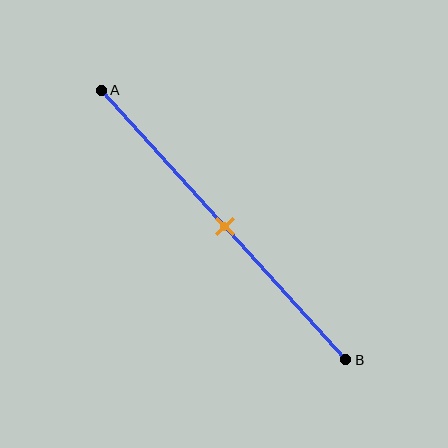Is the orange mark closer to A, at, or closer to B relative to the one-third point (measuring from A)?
The orange mark is closer to point B than the one-third point of segment AB.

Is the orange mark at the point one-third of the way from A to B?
No, the mark is at about 50% from A, not at the 33% one-third point.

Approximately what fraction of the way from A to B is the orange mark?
The orange mark is approximately 50% of the way from A to B.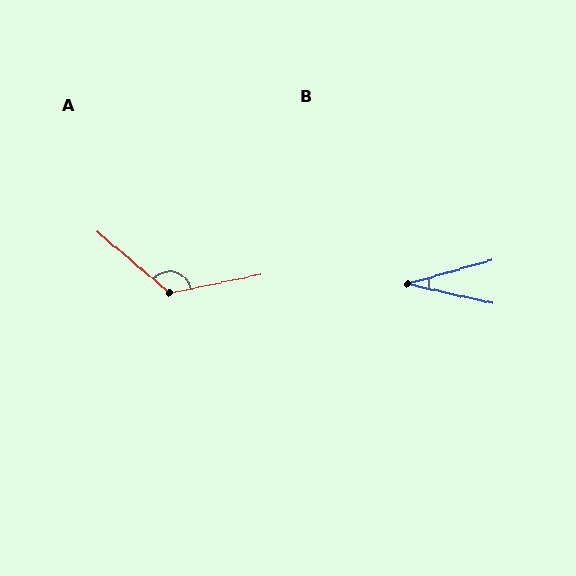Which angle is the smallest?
B, at approximately 29 degrees.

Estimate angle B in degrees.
Approximately 29 degrees.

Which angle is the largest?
A, at approximately 128 degrees.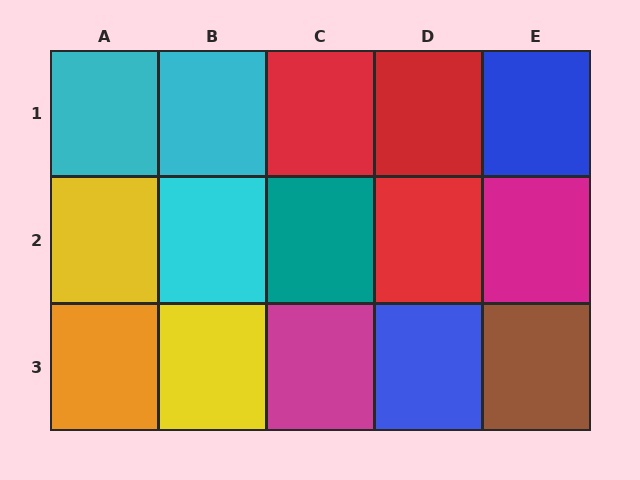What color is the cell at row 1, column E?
Blue.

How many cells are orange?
1 cell is orange.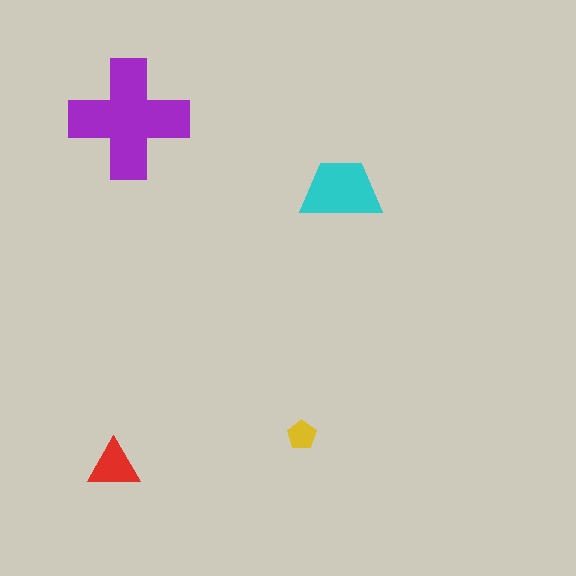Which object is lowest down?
The red triangle is bottommost.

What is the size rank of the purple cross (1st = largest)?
1st.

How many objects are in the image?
There are 4 objects in the image.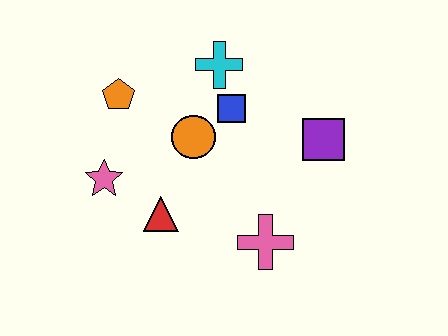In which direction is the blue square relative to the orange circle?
The blue square is to the right of the orange circle.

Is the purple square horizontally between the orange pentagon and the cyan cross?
No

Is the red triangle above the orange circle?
No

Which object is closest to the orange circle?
The blue square is closest to the orange circle.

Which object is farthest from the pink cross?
The orange pentagon is farthest from the pink cross.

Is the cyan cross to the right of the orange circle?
Yes